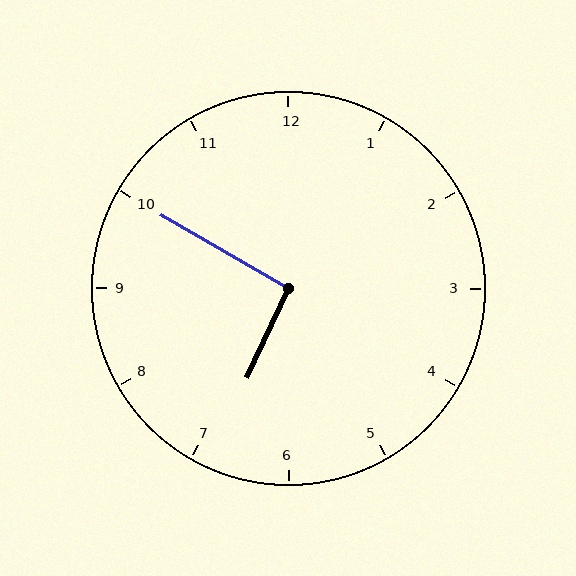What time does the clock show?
6:50.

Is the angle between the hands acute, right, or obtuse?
It is right.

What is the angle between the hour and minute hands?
Approximately 95 degrees.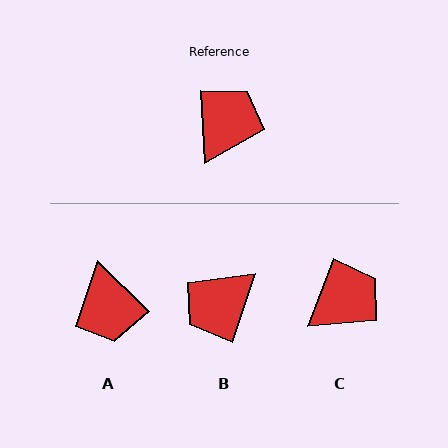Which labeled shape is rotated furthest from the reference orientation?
B, about 158 degrees away.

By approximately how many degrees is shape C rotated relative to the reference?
Approximately 24 degrees clockwise.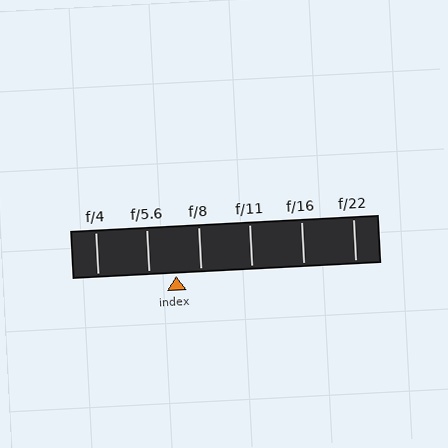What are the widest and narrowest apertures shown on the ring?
The widest aperture shown is f/4 and the narrowest is f/22.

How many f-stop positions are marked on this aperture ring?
There are 6 f-stop positions marked.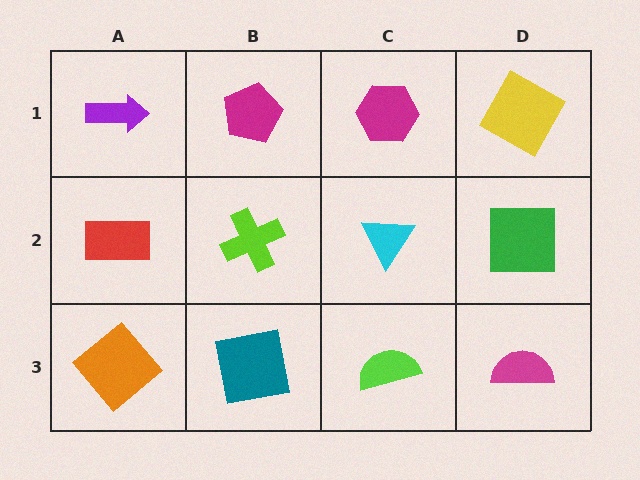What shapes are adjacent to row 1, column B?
A lime cross (row 2, column B), a purple arrow (row 1, column A), a magenta hexagon (row 1, column C).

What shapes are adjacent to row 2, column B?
A magenta pentagon (row 1, column B), a teal square (row 3, column B), a red rectangle (row 2, column A), a cyan triangle (row 2, column C).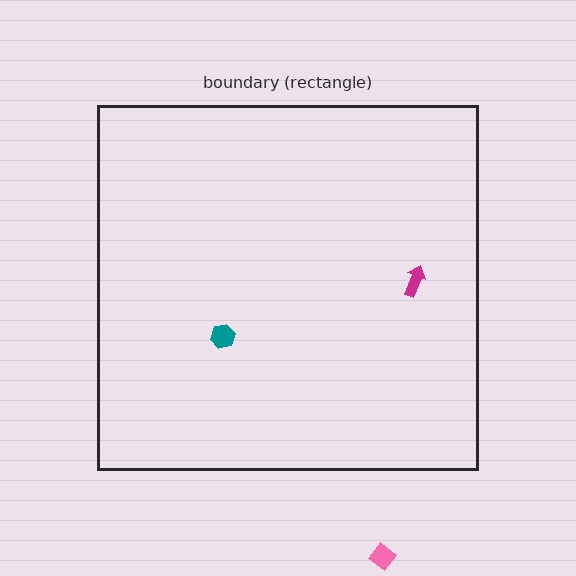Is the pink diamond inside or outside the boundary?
Outside.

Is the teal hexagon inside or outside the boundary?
Inside.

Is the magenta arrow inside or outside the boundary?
Inside.